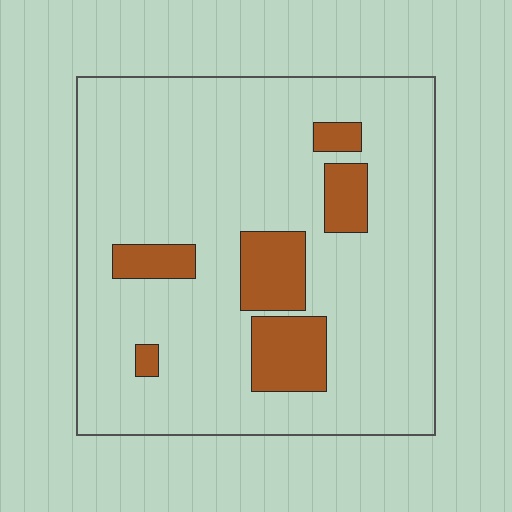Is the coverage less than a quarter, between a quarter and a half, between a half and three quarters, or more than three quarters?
Less than a quarter.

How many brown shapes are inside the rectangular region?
6.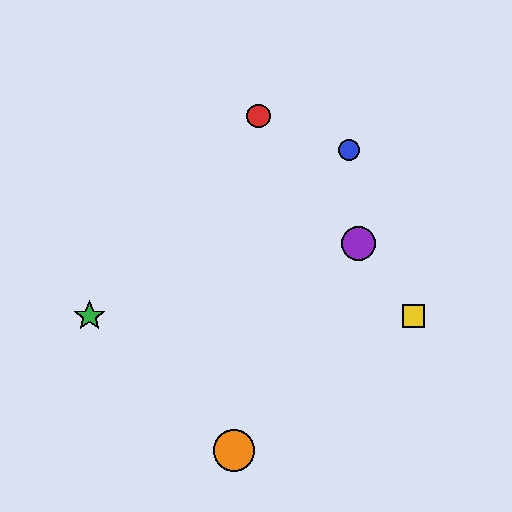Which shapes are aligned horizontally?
The green star, the yellow square are aligned horizontally.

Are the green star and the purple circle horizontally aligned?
No, the green star is at y≈316 and the purple circle is at y≈244.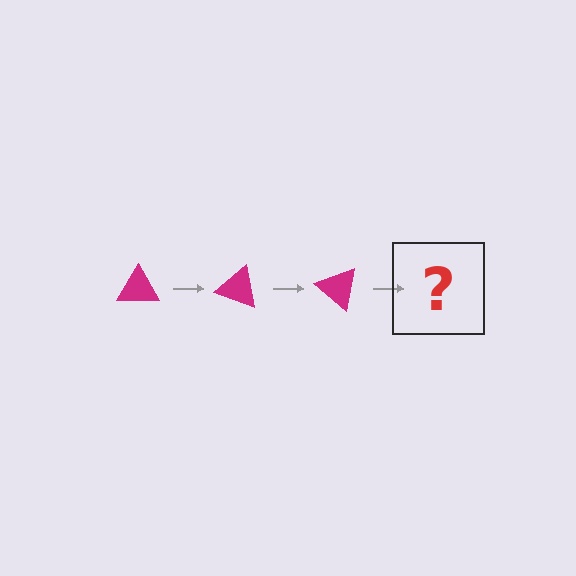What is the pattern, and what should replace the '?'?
The pattern is that the triangle rotates 20 degrees each step. The '?' should be a magenta triangle rotated 60 degrees.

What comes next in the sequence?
The next element should be a magenta triangle rotated 60 degrees.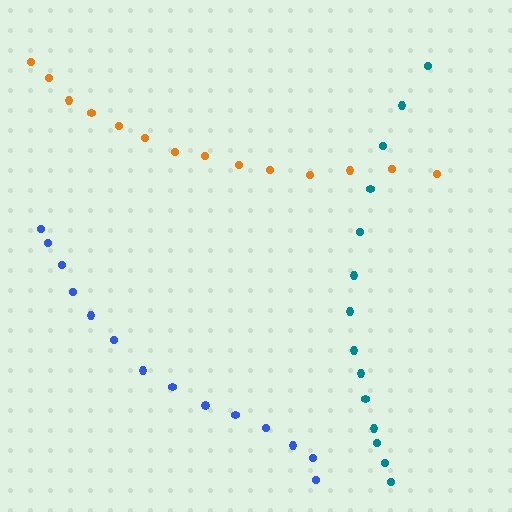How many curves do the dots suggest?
There are 3 distinct paths.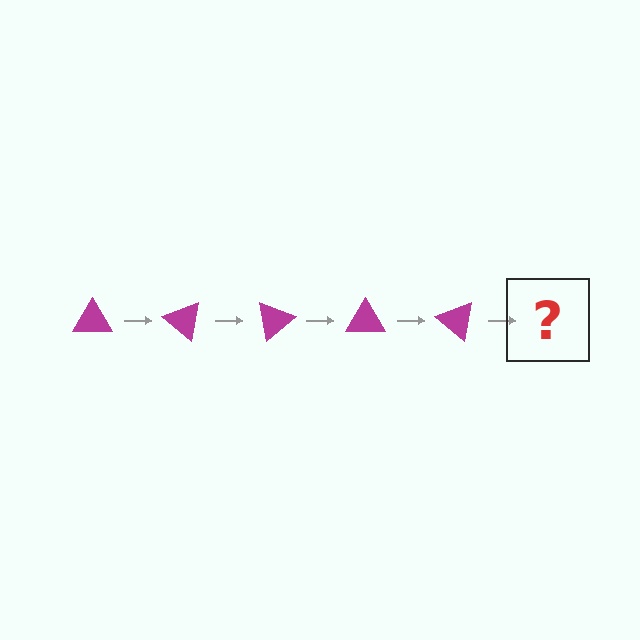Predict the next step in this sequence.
The next step is a magenta triangle rotated 200 degrees.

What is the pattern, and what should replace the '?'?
The pattern is that the triangle rotates 40 degrees each step. The '?' should be a magenta triangle rotated 200 degrees.